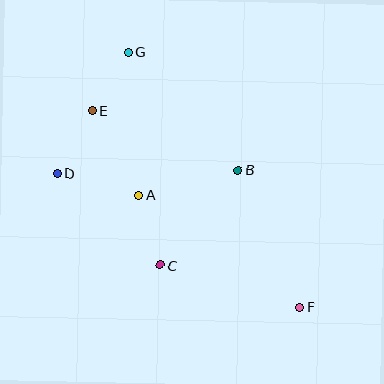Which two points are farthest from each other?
Points F and G are farthest from each other.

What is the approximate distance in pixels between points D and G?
The distance between D and G is approximately 141 pixels.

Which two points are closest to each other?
Points E and G are closest to each other.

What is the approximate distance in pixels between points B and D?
The distance between B and D is approximately 181 pixels.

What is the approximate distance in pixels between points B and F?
The distance between B and F is approximately 150 pixels.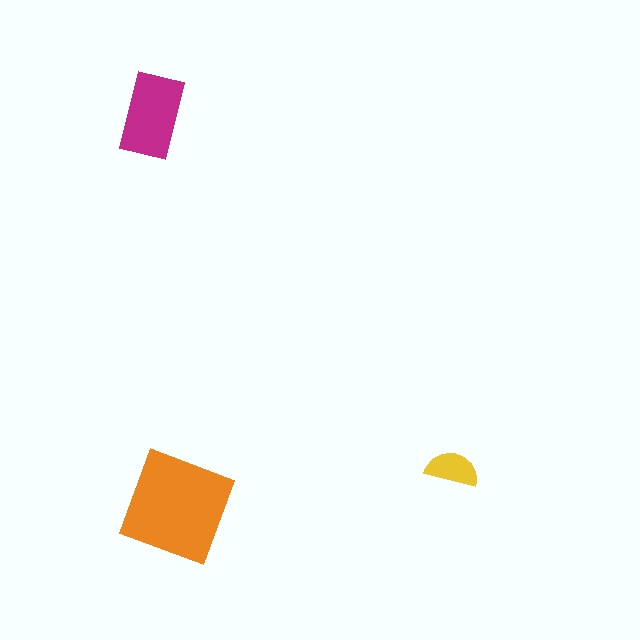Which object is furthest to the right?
The yellow semicircle is rightmost.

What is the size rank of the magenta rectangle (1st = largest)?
2nd.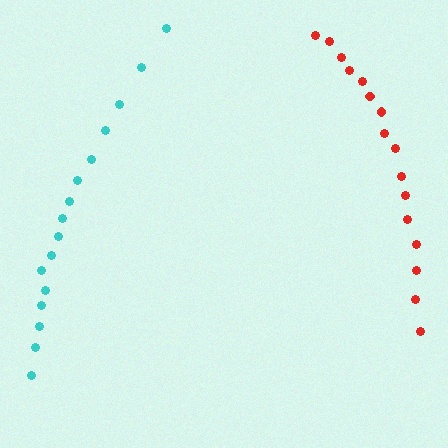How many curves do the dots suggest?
There are 2 distinct paths.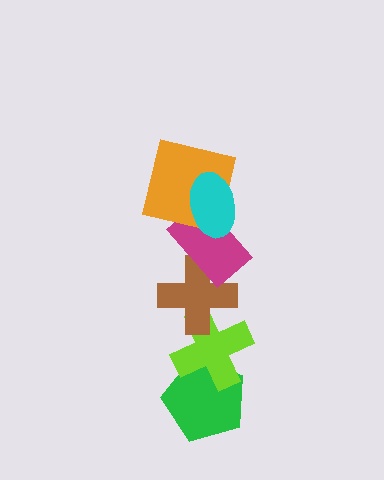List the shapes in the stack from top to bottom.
From top to bottom: the cyan ellipse, the orange square, the magenta rectangle, the brown cross, the lime cross, the green pentagon.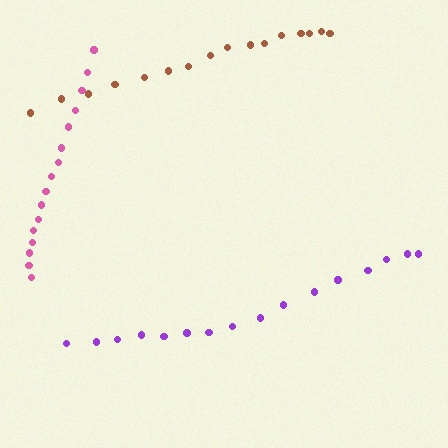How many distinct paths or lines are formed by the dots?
There are 3 distinct paths.